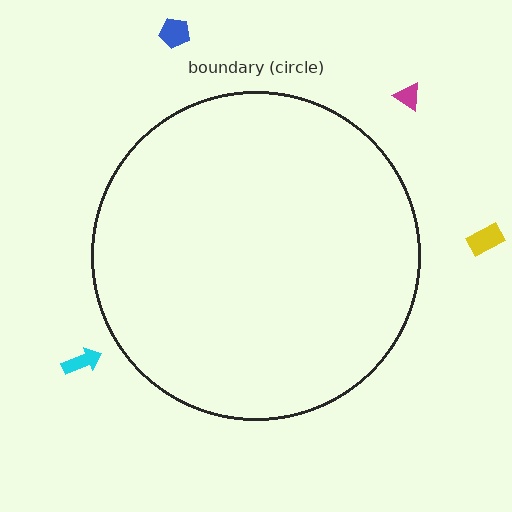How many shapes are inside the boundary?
0 inside, 4 outside.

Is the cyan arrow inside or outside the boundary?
Outside.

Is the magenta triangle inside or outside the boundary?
Outside.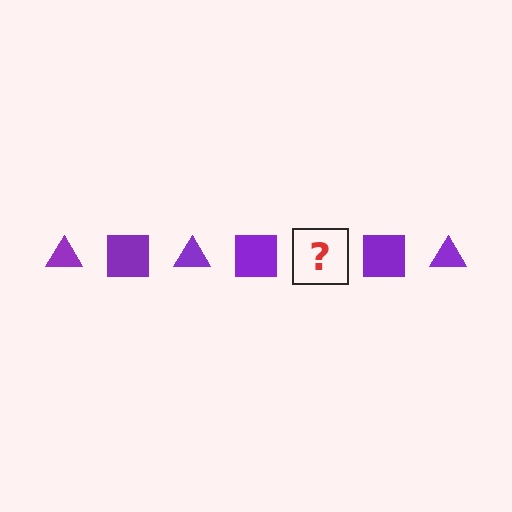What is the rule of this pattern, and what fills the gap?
The rule is that the pattern cycles through triangle, square shapes in purple. The gap should be filled with a purple triangle.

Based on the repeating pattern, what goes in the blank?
The blank should be a purple triangle.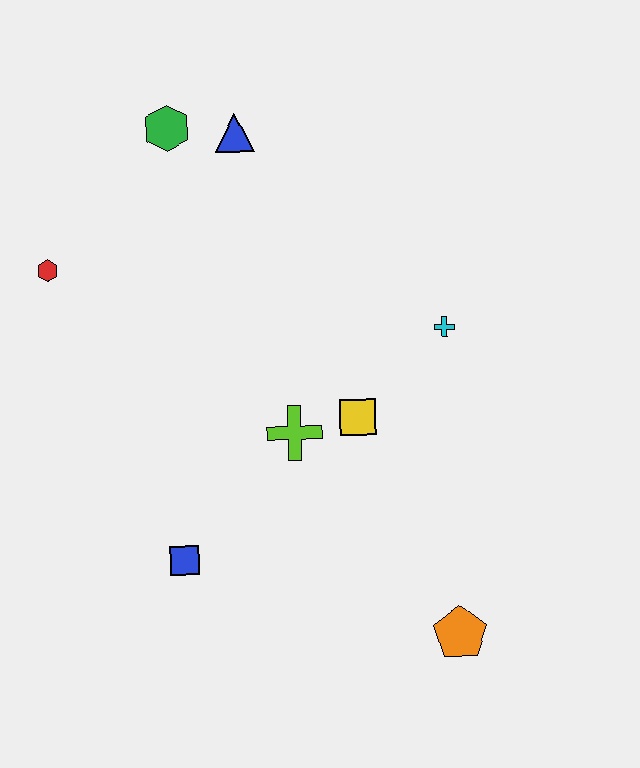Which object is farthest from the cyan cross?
The red hexagon is farthest from the cyan cross.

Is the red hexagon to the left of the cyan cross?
Yes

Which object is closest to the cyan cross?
The yellow square is closest to the cyan cross.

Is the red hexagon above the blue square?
Yes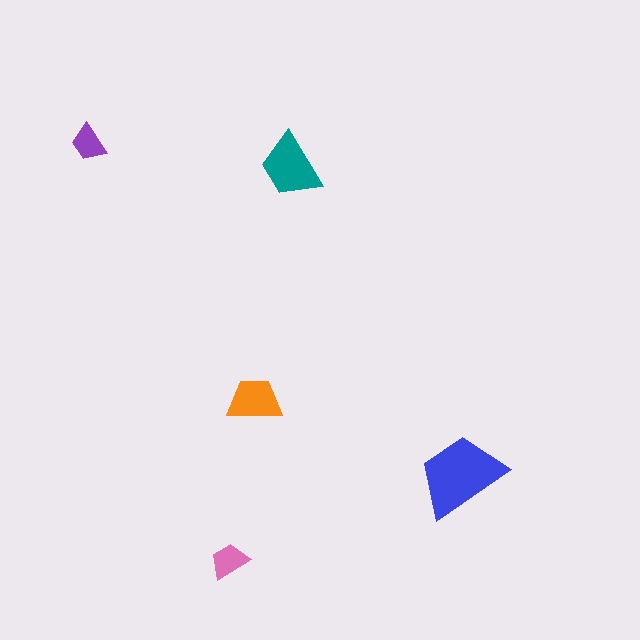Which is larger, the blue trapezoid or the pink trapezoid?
The blue one.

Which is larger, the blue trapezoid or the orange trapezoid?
The blue one.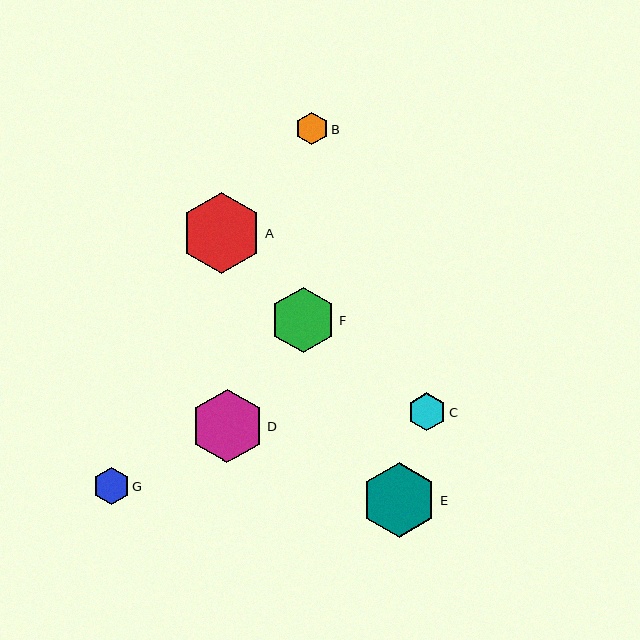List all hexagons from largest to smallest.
From largest to smallest: A, E, D, F, C, G, B.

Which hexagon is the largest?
Hexagon A is the largest with a size of approximately 81 pixels.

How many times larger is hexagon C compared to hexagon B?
Hexagon C is approximately 1.2 times the size of hexagon B.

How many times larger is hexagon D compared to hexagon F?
Hexagon D is approximately 1.1 times the size of hexagon F.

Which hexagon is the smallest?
Hexagon B is the smallest with a size of approximately 33 pixels.